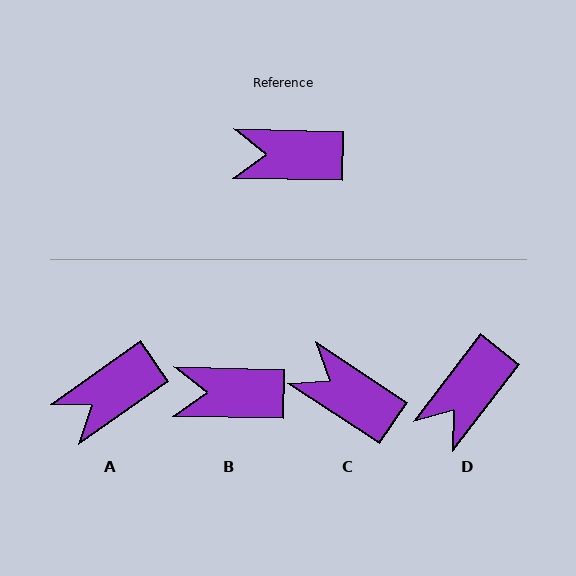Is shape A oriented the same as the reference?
No, it is off by about 36 degrees.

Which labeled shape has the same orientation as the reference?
B.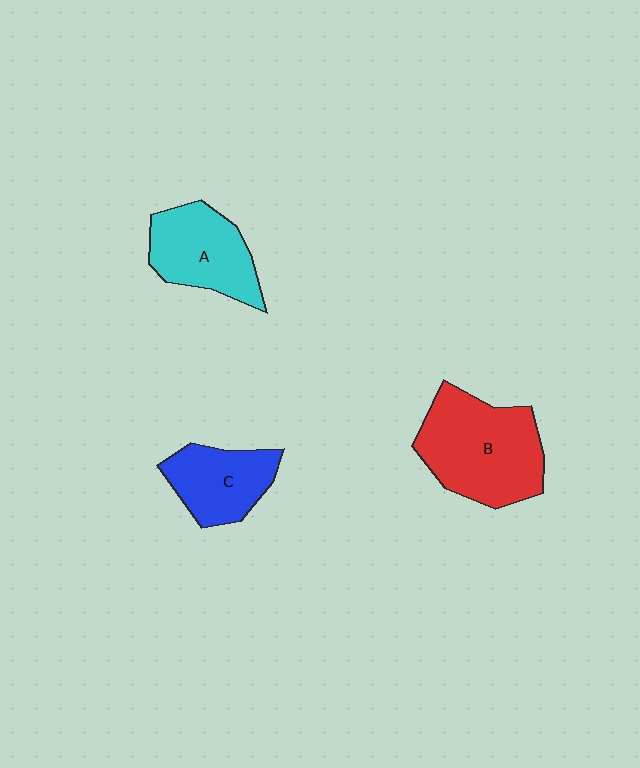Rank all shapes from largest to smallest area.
From largest to smallest: B (red), A (cyan), C (blue).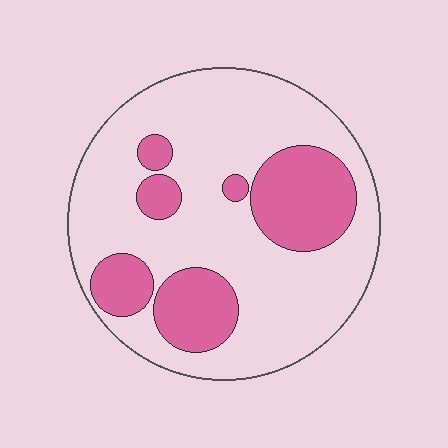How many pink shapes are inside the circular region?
6.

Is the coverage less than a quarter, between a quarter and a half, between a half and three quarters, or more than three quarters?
Between a quarter and a half.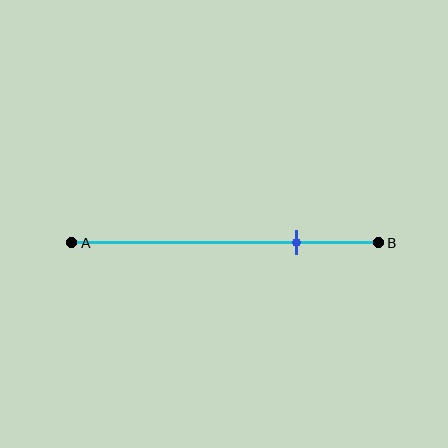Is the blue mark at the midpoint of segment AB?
No, the mark is at about 75% from A, not at the 50% midpoint.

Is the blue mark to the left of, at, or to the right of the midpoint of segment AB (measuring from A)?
The blue mark is to the right of the midpoint of segment AB.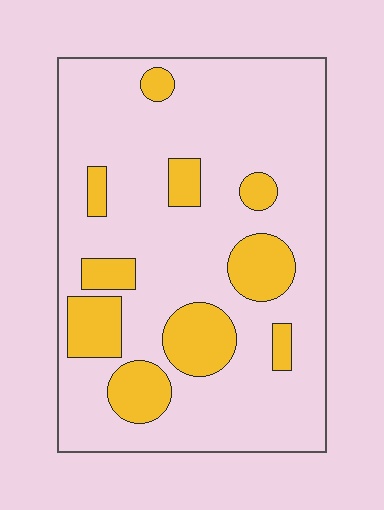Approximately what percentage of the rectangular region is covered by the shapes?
Approximately 20%.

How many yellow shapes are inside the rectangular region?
10.